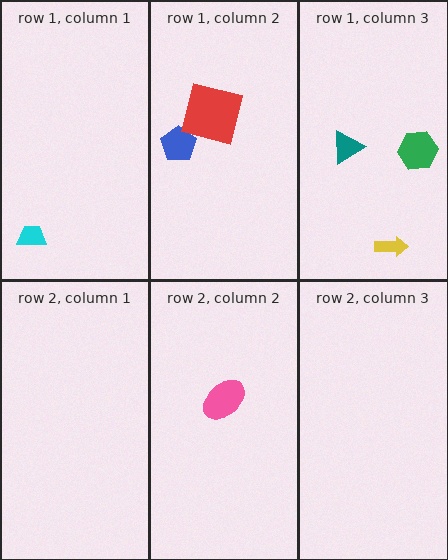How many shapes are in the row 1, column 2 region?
2.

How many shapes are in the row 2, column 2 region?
1.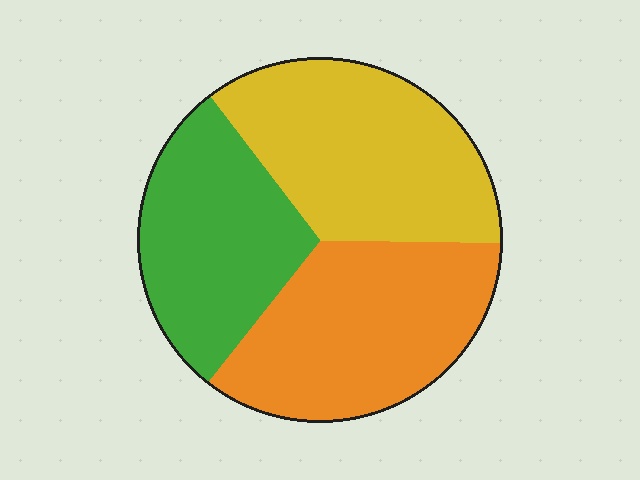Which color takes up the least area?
Green, at roughly 30%.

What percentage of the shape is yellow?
Yellow takes up about three eighths (3/8) of the shape.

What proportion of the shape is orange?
Orange takes up about one third (1/3) of the shape.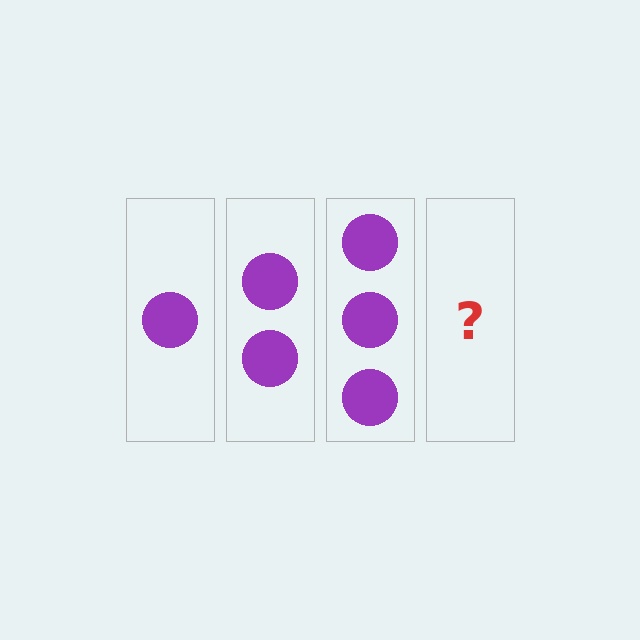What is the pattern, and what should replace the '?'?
The pattern is that each step adds one more circle. The '?' should be 4 circles.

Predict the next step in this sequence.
The next step is 4 circles.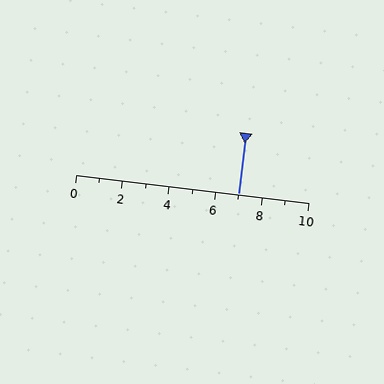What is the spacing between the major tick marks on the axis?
The major ticks are spaced 2 apart.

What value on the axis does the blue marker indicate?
The marker indicates approximately 7.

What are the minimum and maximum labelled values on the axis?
The axis runs from 0 to 10.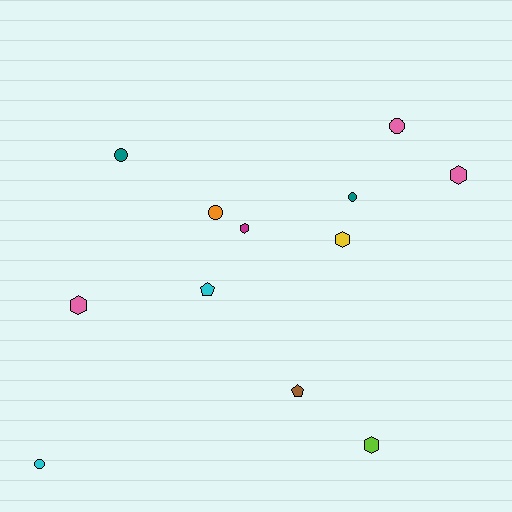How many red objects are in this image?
There are no red objects.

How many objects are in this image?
There are 12 objects.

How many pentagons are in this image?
There are 2 pentagons.